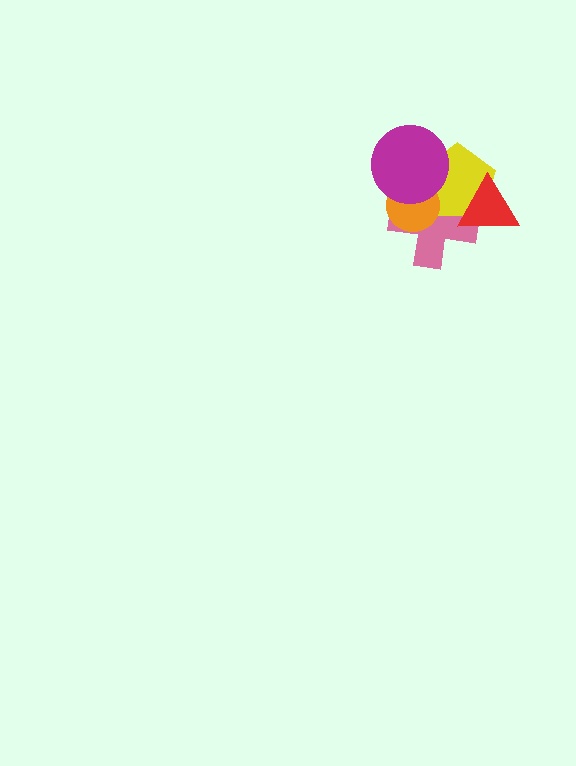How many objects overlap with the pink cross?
4 objects overlap with the pink cross.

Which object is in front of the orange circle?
The magenta circle is in front of the orange circle.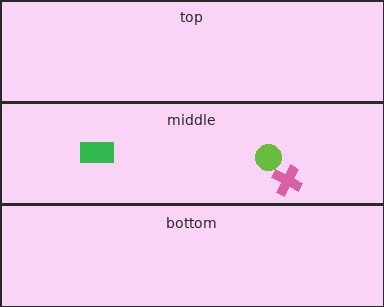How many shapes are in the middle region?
3.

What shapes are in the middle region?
The pink cross, the green rectangle, the lime circle.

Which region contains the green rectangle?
The middle region.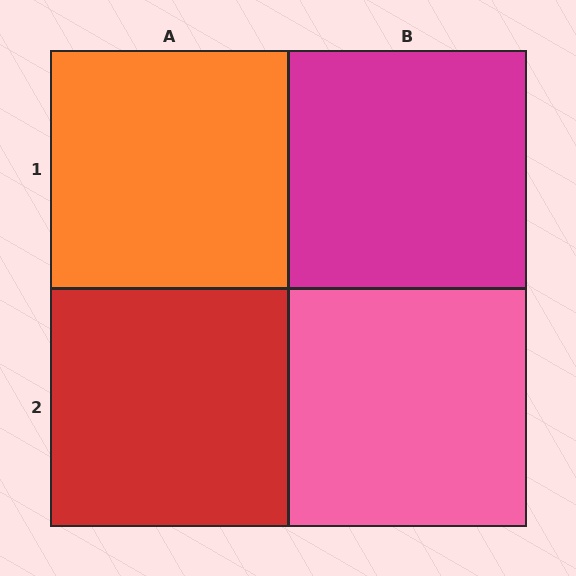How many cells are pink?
1 cell is pink.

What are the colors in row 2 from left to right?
Red, pink.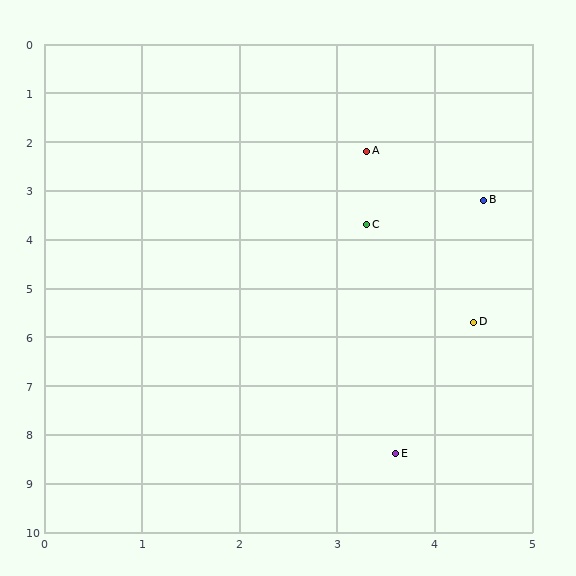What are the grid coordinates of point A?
Point A is at approximately (3.3, 2.2).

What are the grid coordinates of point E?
Point E is at approximately (3.6, 8.4).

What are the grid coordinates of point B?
Point B is at approximately (4.5, 3.2).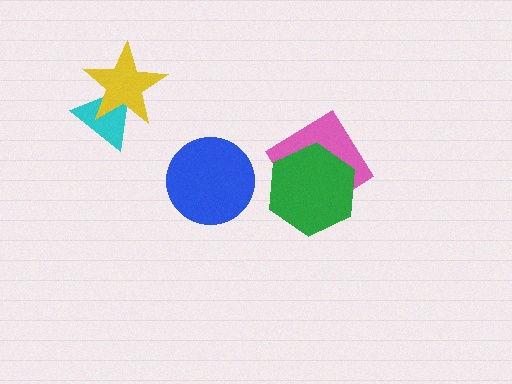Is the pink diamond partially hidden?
Yes, it is partially covered by another shape.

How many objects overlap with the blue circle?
0 objects overlap with the blue circle.